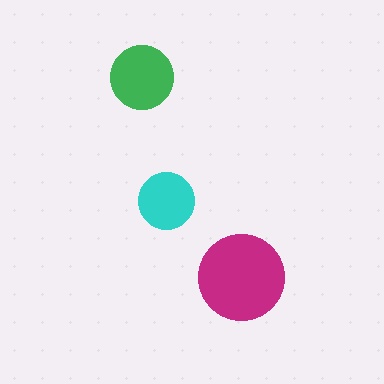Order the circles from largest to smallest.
the magenta one, the green one, the cyan one.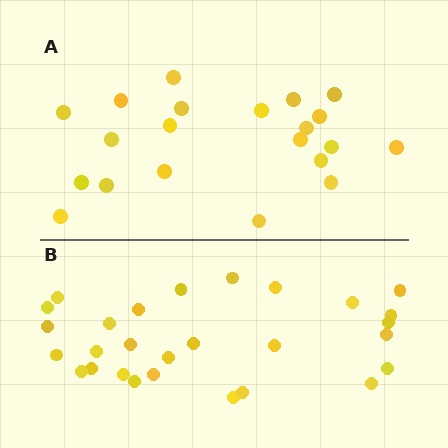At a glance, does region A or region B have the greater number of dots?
Region B (the bottom region) has more dots.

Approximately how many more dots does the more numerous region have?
Region B has roughly 8 or so more dots than region A.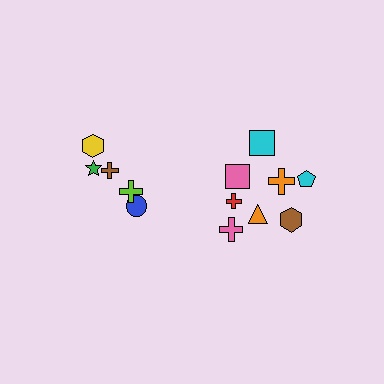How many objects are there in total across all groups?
There are 13 objects.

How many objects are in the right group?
There are 8 objects.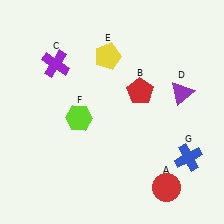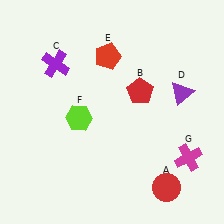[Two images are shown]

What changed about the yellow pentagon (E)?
In Image 1, E is yellow. In Image 2, it changed to red.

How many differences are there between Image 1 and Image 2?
There are 2 differences between the two images.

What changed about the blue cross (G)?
In Image 1, G is blue. In Image 2, it changed to magenta.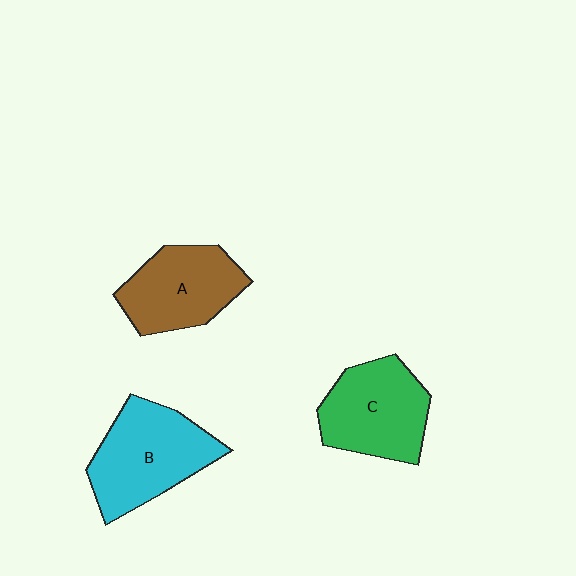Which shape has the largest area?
Shape B (cyan).